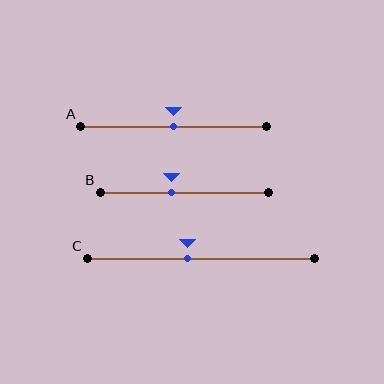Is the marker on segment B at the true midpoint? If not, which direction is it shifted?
No, the marker on segment B is shifted to the left by about 8% of the segment length.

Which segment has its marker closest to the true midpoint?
Segment A has its marker closest to the true midpoint.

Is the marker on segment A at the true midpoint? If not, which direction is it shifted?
Yes, the marker on segment A is at the true midpoint.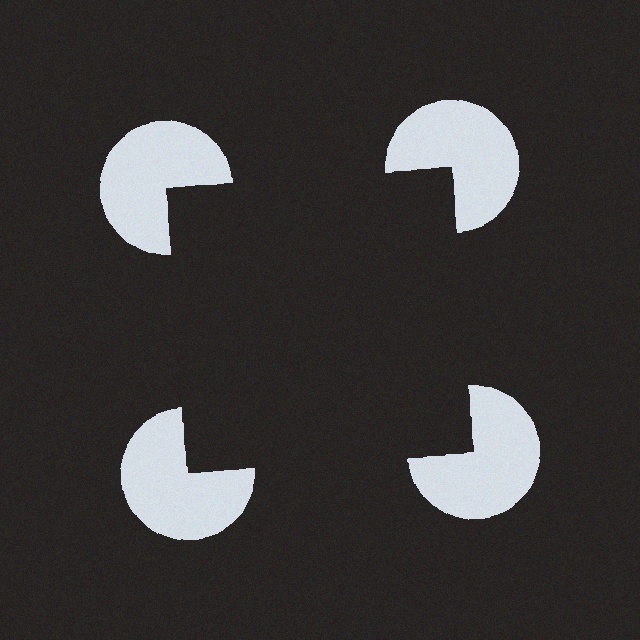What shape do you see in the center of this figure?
An illusory square — its edges are inferred from the aligned wedge cuts in the pac-man discs, not physically drawn.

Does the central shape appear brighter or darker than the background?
It typically appears slightly darker than the background, even though no actual brightness change is drawn.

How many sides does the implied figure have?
4 sides.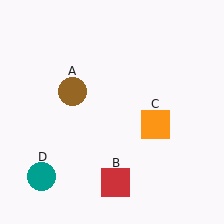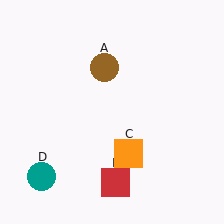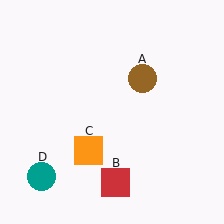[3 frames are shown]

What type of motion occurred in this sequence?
The brown circle (object A), orange square (object C) rotated clockwise around the center of the scene.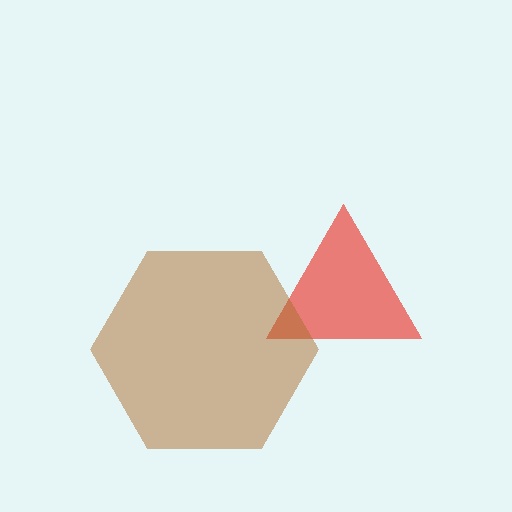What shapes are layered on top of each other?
The layered shapes are: a red triangle, a brown hexagon.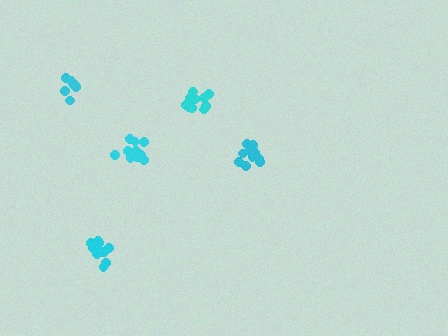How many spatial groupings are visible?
There are 5 spatial groupings.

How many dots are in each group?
Group 1: 11 dots, Group 2: 7 dots, Group 3: 11 dots, Group 4: 11 dots, Group 5: 10 dots (50 total).